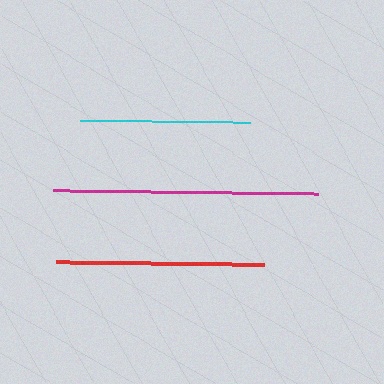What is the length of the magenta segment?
The magenta segment is approximately 265 pixels long.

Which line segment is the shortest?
The cyan line is the shortest at approximately 170 pixels.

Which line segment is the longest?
The magenta line is the longest at approximately 265 pixels.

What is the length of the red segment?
The red segment is approximately 209 pixels long.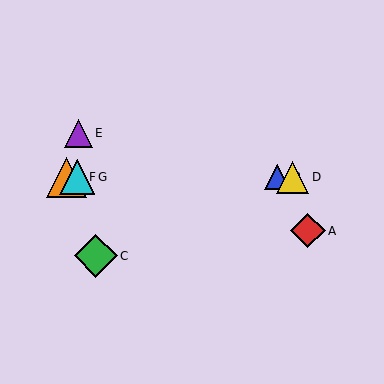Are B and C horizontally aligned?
No, B is at y≈177 and C is at y≈256.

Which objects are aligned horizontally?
Objects B, D, F, G are aligned horizontally.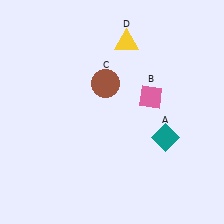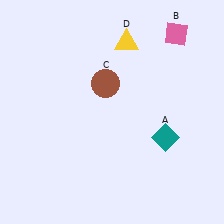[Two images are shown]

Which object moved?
The pink diamond (B) moved up.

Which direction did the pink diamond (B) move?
The pink diamond (B) moved up.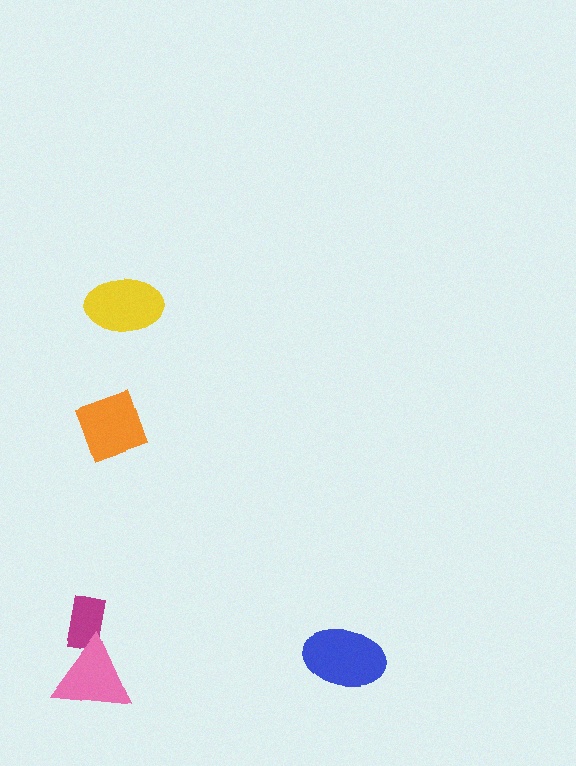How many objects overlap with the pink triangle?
1 object overlaps with the pink triangle.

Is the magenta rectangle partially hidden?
Yes, it is partially covered by another shape.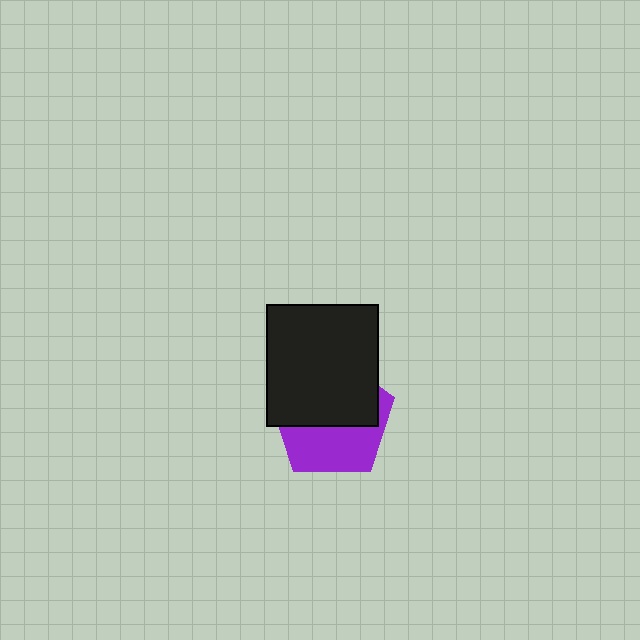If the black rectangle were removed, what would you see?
You would see the complete purple pentagon.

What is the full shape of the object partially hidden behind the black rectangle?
The partially hidden object is a purple pentagon.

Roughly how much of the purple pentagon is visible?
A small part of it is visible (roughly 43%).